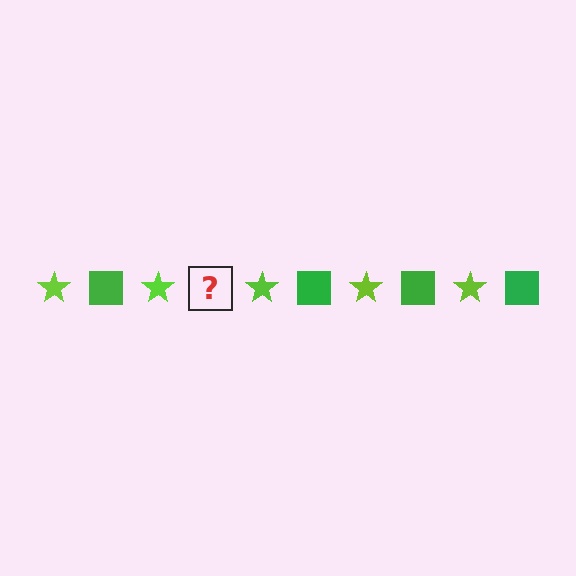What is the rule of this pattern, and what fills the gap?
The rule is that the pattern alternates between lime star and green square. The gap should be filled with a green square.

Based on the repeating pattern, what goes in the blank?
The blank should be a green square.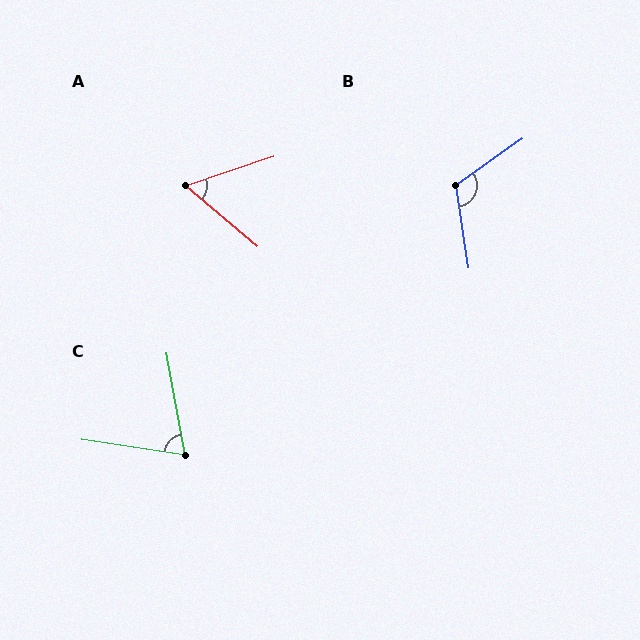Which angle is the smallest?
A, at approximately 58 degrees.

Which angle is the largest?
B, at approximately 117 degrees.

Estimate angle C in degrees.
Approximately 71 degrees.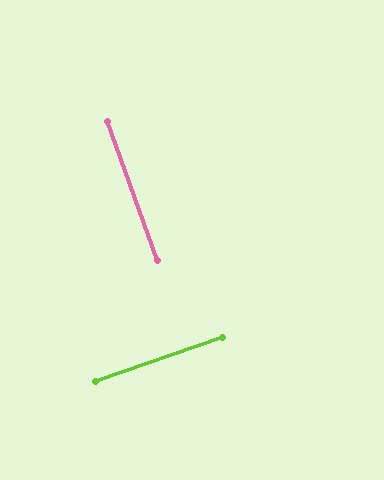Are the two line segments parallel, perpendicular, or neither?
Perpendicular — they meet at approximately 89°.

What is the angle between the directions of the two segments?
Approximately 89 degrees.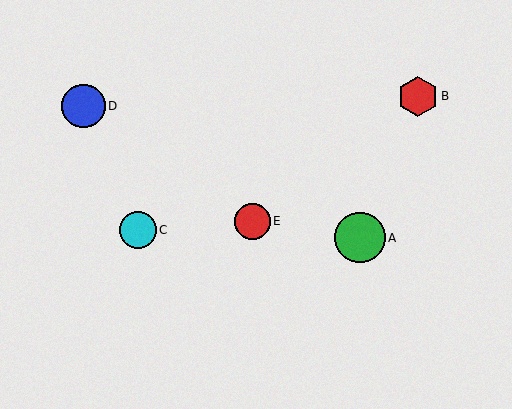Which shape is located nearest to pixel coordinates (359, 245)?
The green circle (labeled A) at (360, 238) is nearest to that location.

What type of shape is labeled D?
Shape D is a blue circle.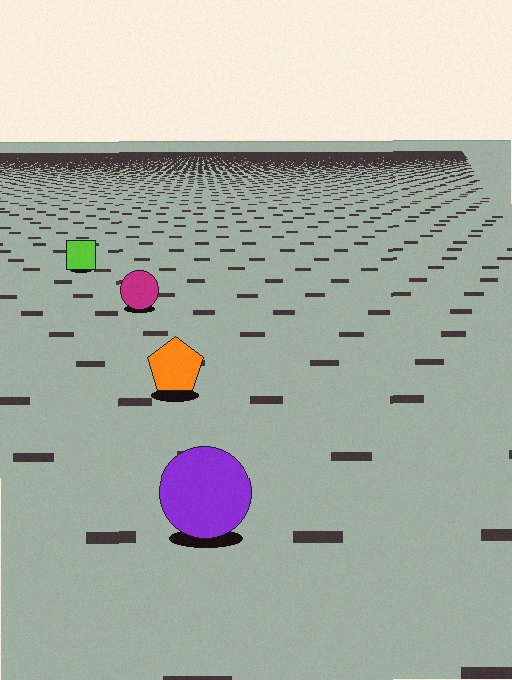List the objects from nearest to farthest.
From nearest to farthest: the purple circle, the orange pentagon, the magenta circle, the lime square.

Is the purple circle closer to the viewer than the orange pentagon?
Yes. The purple circle is closer — you can tell from the texture gradient: the ground texture is coarser near it.